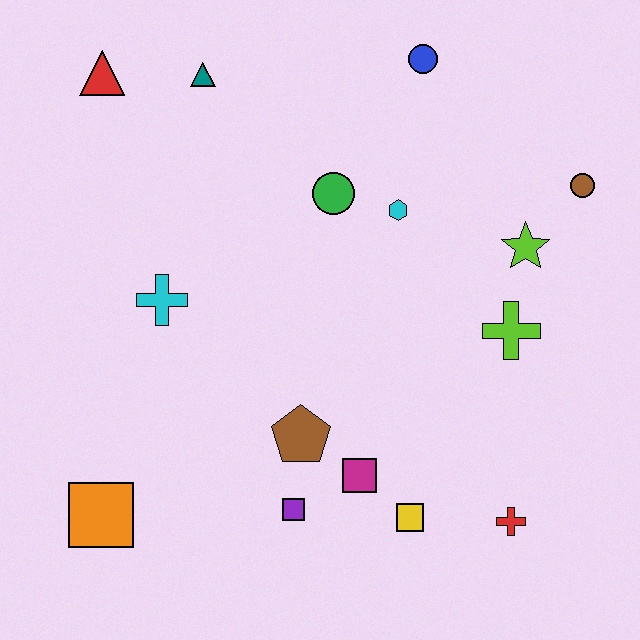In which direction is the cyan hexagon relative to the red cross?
The cyan hexagon is above the red cross.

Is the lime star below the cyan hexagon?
Yes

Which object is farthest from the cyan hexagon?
The orange square is farthest from the cyan hexagon.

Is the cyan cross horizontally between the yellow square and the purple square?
No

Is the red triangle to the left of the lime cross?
Yes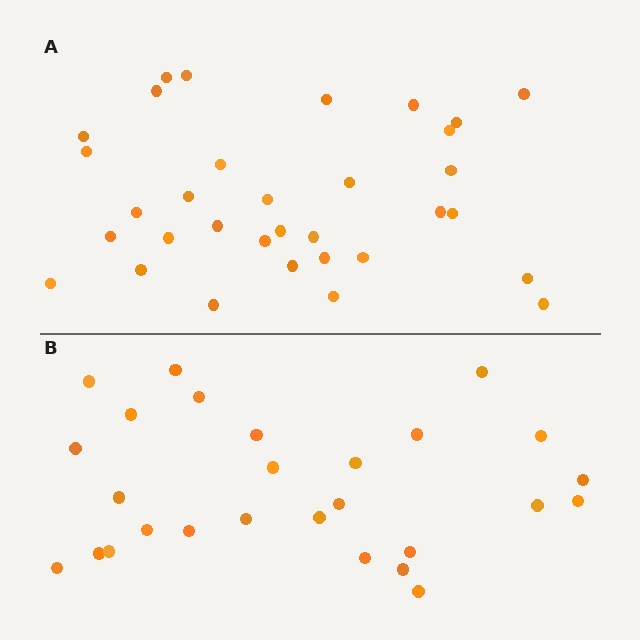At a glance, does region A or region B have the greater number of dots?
Region A (the top region) has more dots.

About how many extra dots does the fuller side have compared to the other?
Region A has about 6 more dots than region B.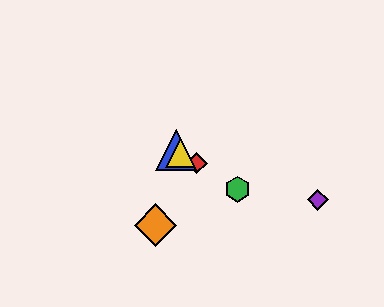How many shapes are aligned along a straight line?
4 shapes (the red diamond, the blue triangle, the green hexagon, the yellow triangle) are aligned along a straight line.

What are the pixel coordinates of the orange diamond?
The orange diamond is at (156, 225).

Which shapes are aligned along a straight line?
The red diamond, the blue triangle, the green hexagon, the yellow triangle are aligned along a straight line.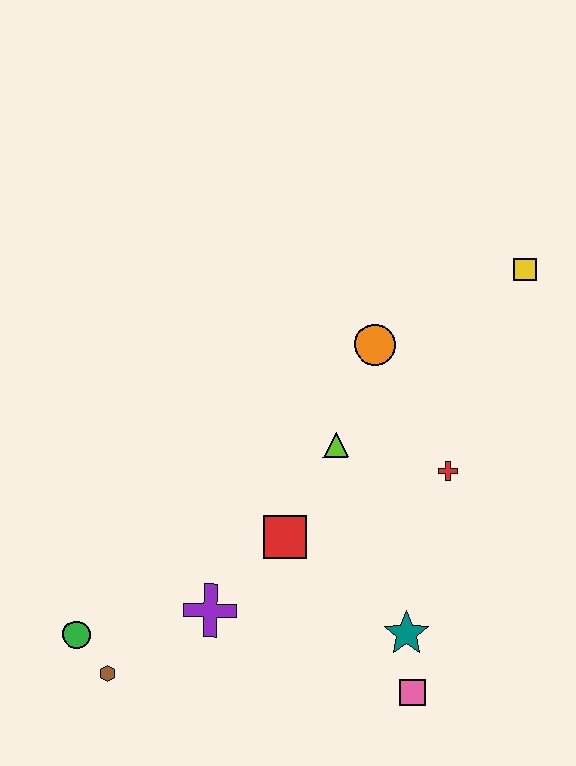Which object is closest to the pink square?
The teal star is closest to the pink square.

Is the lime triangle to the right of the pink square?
No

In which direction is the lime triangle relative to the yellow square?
The lime triangle is to the left of the yellow square.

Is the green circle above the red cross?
No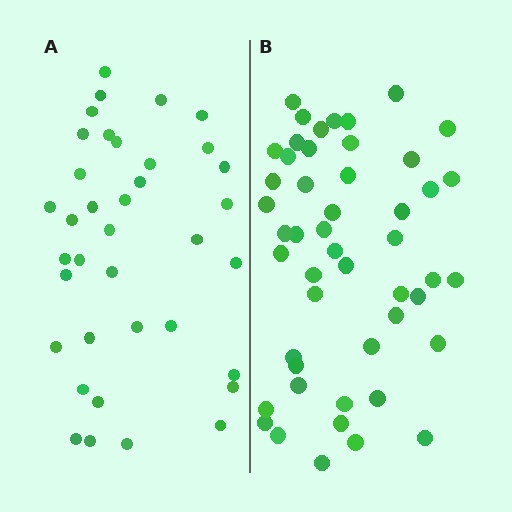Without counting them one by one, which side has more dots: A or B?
Region B (the right region) has more dots.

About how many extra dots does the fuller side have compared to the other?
Region B has roughly 12 or so more dots than region A.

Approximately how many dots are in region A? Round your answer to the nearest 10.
About 40 dots. (The exact count is 37, which rounds to 40.)